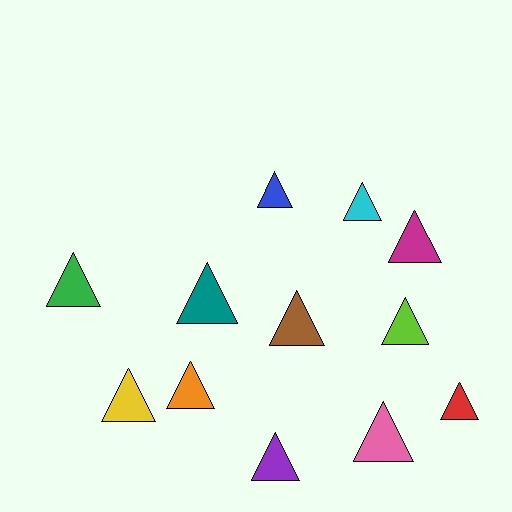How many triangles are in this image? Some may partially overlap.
There are 12 triangles.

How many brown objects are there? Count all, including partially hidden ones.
There is 1 brown object.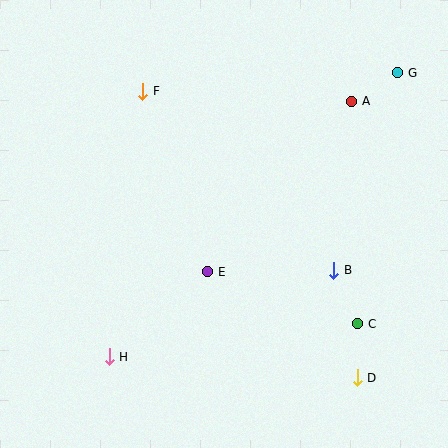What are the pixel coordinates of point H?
Point H is at (109, 357).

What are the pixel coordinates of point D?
Point D is at (357, 378).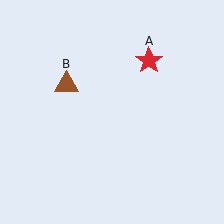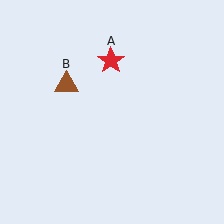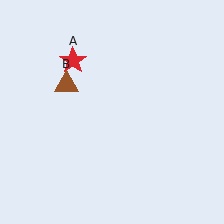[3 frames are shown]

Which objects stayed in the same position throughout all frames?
Brown triangle (object B) remained stationary.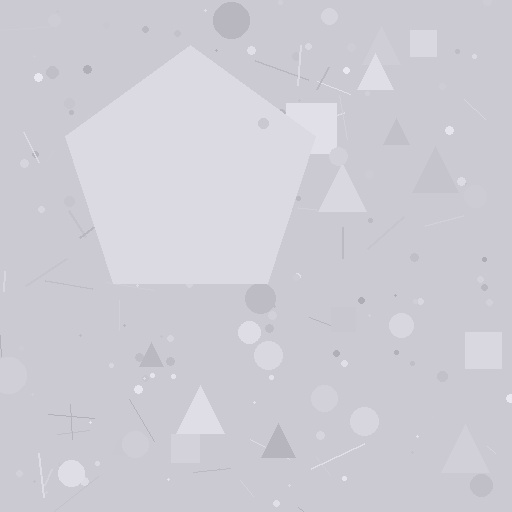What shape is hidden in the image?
A pentagon is hidden in the image.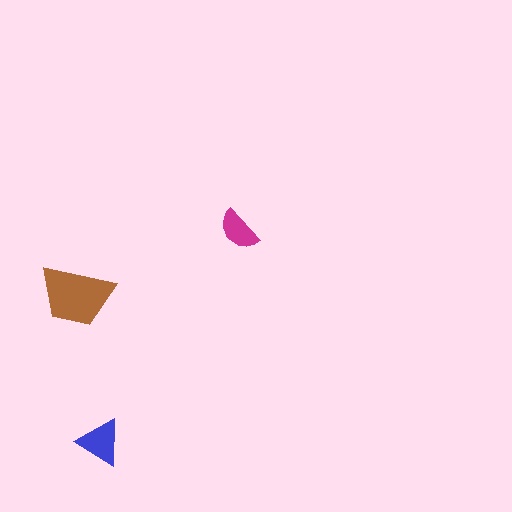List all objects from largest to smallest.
The brown trapezoid, the blue triangle, the magenta semicircle.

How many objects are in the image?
There are 3 objects in the image.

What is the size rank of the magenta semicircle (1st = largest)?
3rd.